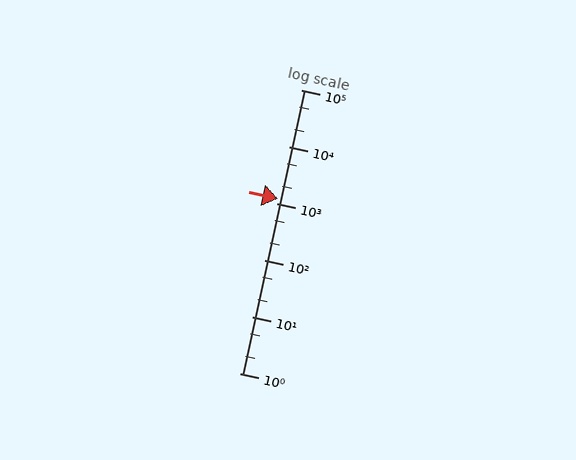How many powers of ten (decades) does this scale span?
The scale spans 5 decades, from 1 to 100000.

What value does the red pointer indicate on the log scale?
The pointer indicates approximately 1200.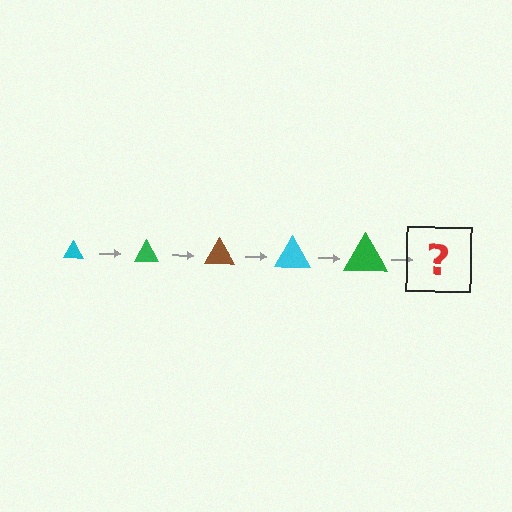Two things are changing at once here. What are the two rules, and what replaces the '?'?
The two rules are that the triangle grows larger each step and the color cycles through cyan, green, and brown. The '?' should be a brown triangle, larger than the previous one.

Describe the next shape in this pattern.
It should be a brown triangle, larger than the previous one.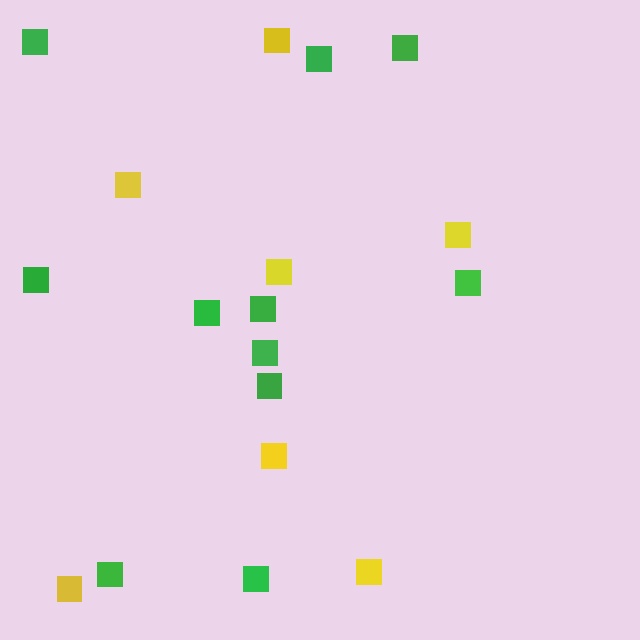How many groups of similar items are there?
There are 2 groups: one group of green squares (11) and one group of yellow squares (7).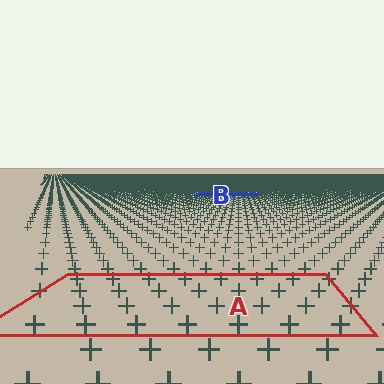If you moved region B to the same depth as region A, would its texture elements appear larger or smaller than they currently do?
They would appear larger. At a closer depth, the same texture elements are projected at a bigger on-screen size.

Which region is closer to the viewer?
Region A is closer. The texture elements there are larger and more spread out.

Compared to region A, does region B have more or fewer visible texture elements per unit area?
Region B has more texture elements per unit area — they are packed more densely because it is farther away.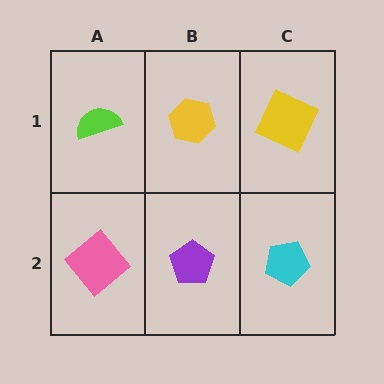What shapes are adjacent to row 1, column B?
A purple pentagon (row 2, column B), a lime semicircle (row 1, column A), a yellow square (row 1, column C).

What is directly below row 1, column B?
A purple pentagon.